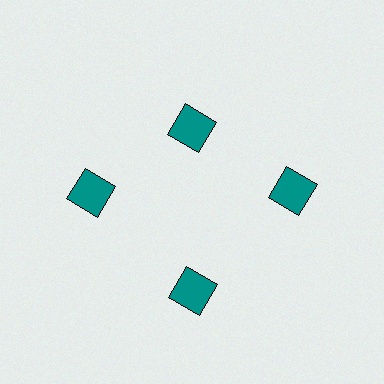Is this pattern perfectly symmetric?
No. The 4 teal squares are arranged in a ring, but one element near the 12 o'clock position is pulled inward toward the center, breaking the 4-fold rotational symmetry.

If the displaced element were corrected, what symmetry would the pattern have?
It would have 4-fold rotational symmetry — the pattern would map onto itself every 90 degrees.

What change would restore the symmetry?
The symmetry would be restored by moving it outward, back onto the ring so that all 4 squares sit at equal angles and equal distance from the center.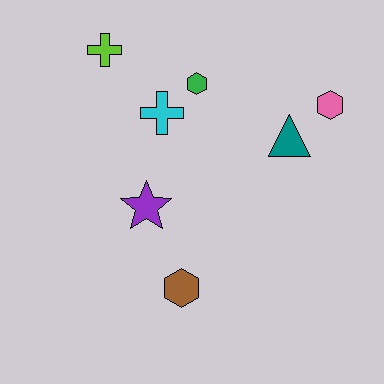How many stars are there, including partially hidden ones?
There is 1 star.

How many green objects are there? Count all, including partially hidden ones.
There is 1 green object.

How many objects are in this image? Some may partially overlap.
There are 7 objects.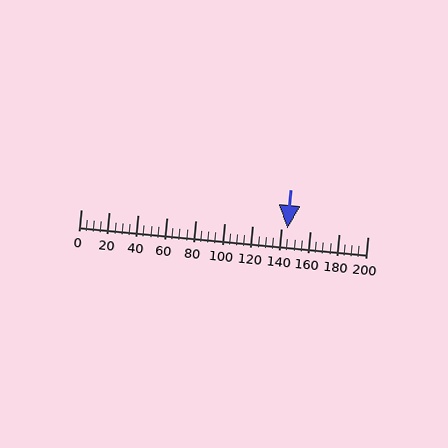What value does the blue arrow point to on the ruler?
The blue arrow points to approximately 144.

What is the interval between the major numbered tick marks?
The major tick marks are spaced 20 units apart.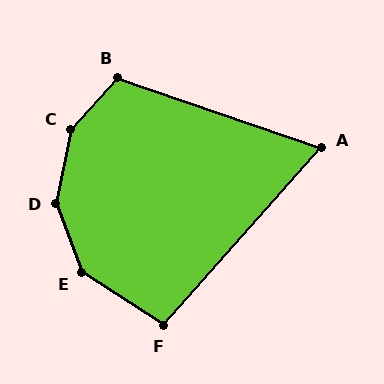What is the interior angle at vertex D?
Approximately 148 degrees (obtuse).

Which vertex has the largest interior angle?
C, at approximately 149 degrees.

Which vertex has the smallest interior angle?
A, at approximately 68 degrees.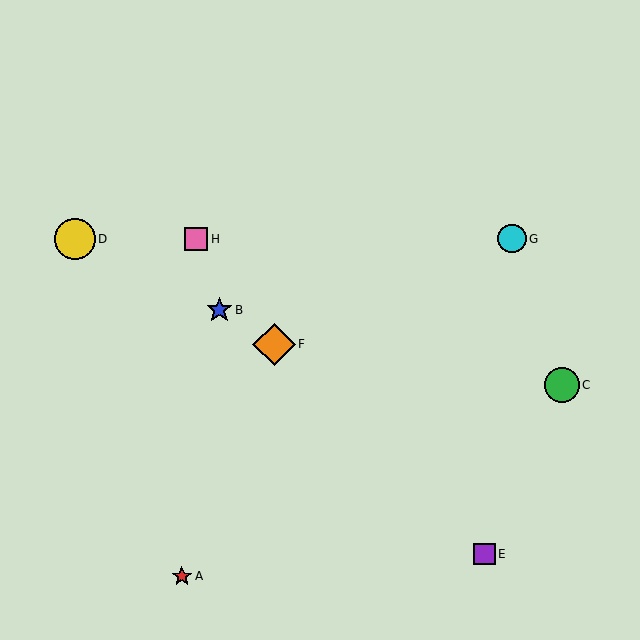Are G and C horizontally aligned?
No, G is at y≈239 and C is at y≈385.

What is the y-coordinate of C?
Object C is at y≈385.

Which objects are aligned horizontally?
Objects D, G, H are aligned horizontally.